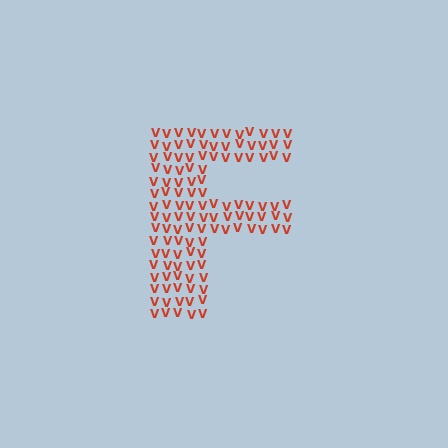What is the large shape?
The large shape is the letter F.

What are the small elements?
The small elements are letter V's.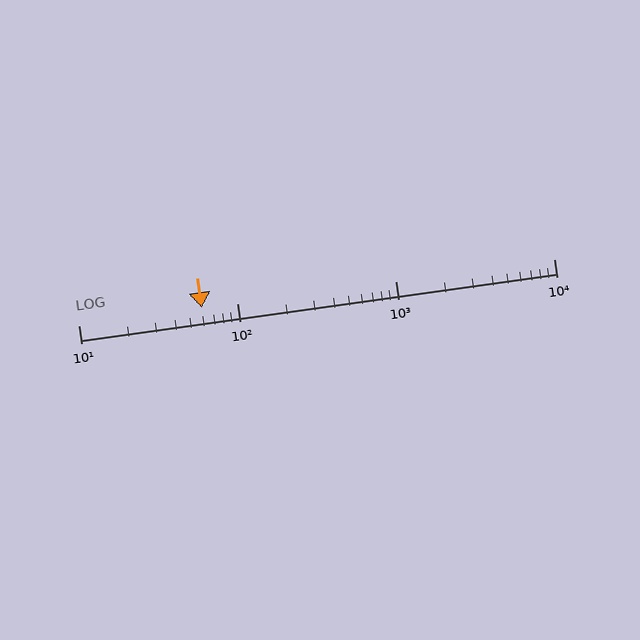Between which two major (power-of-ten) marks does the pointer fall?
The pointer is between 10 and 100.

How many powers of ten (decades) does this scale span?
The scale spans 3 decades, from 10 to 10000.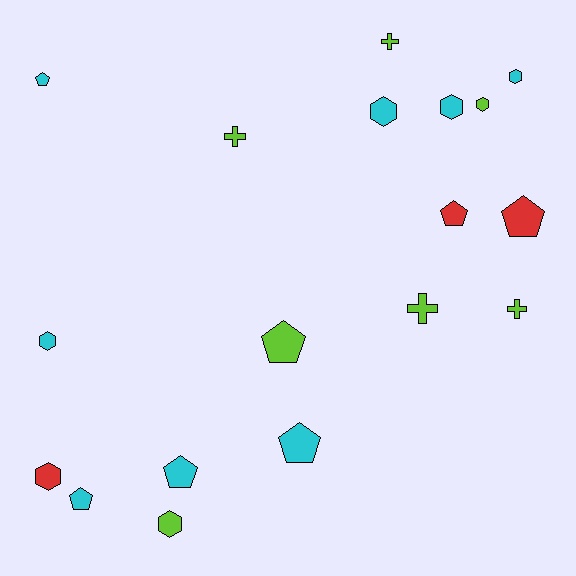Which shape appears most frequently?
Pentagon, with 7 objects.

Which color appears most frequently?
Cyan, with 8 objects.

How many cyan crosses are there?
There are no cyan crosses.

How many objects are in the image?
There are 18 objects.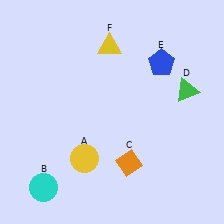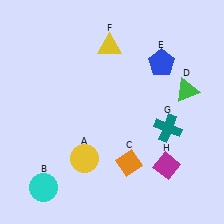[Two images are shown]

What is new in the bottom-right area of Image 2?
A magenta diamond (H) was added in the bottom-right area of Image 2.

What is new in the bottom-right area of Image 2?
A teal cross (G) was added in the bottom-right area of Image 2.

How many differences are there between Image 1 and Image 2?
There are 2 differences between the two images.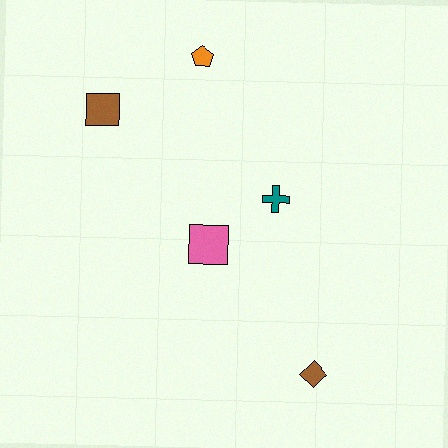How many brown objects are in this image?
There are 2 brown objects.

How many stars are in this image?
There are no stars.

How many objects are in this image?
There are 5 objects.